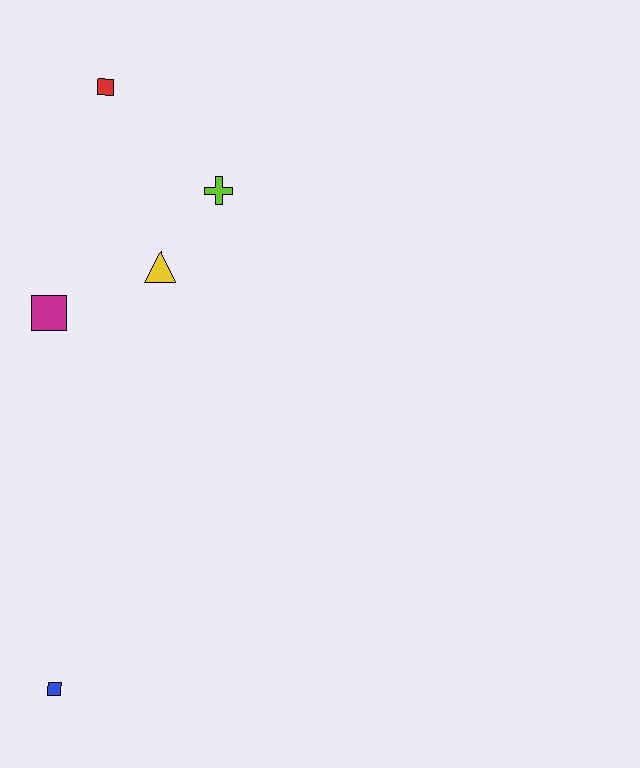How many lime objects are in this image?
There is 1 lime object.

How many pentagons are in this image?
There are no pentagons.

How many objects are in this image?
There are 5 objects.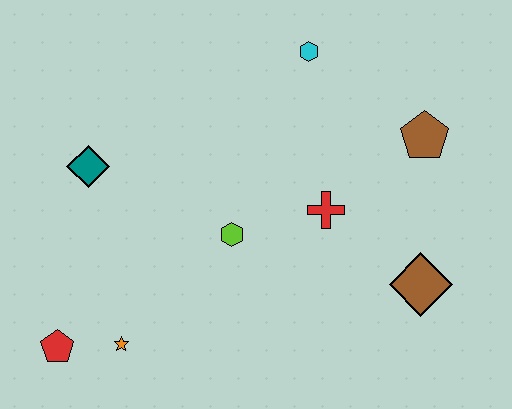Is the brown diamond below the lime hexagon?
Yes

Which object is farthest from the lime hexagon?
The brown pentagon is farthest from the lime hexagon.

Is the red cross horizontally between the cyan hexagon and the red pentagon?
No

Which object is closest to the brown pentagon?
The red cross is closest to the brown pentagon.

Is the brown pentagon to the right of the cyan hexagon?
Yes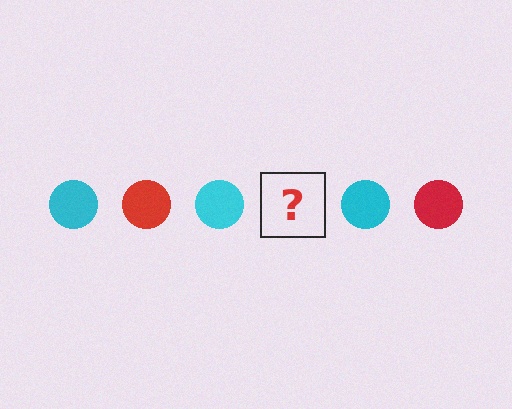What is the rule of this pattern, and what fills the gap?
The rule is that the pattern cycles through cyan, red circles. The gap should be filled with a red circle.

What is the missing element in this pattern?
The missing element is a red circle.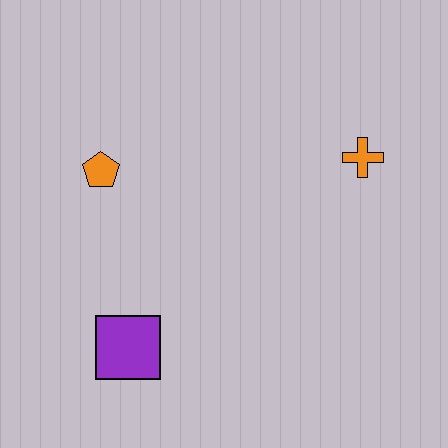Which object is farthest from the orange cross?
The purple square is farthest from the orange cross.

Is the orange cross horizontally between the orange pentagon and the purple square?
No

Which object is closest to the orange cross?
The orange pentagon is closest to the orange cross.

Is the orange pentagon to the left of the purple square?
Yes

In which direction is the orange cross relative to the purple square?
The orange cross is to the right of the purple square.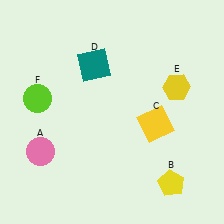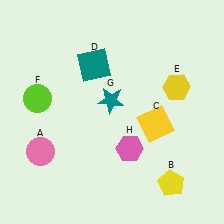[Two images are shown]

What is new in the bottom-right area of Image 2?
A pink hexagon (H) was added in the bottom-right area of Image 2.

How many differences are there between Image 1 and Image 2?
There are 2 differences between the two images.